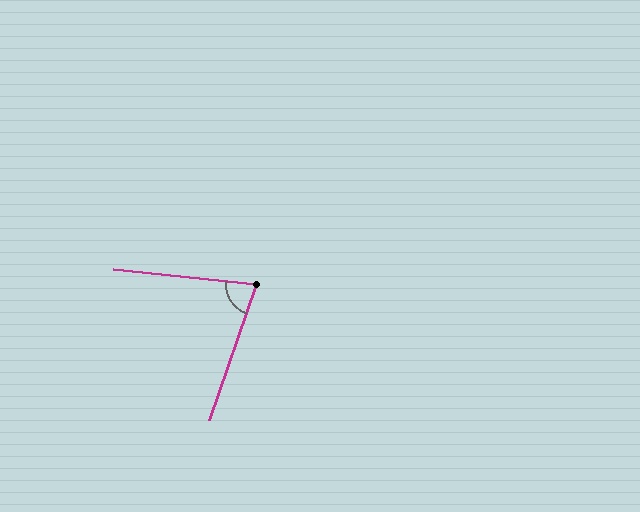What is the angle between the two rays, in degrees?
Approximately 77 degrees.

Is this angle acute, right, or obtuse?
It is acute.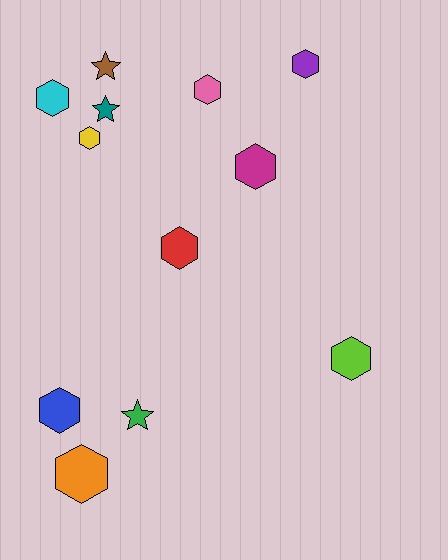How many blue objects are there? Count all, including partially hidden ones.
There is 1 blue object.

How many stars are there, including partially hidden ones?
There are 3 stars.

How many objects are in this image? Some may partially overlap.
There are 12 objects.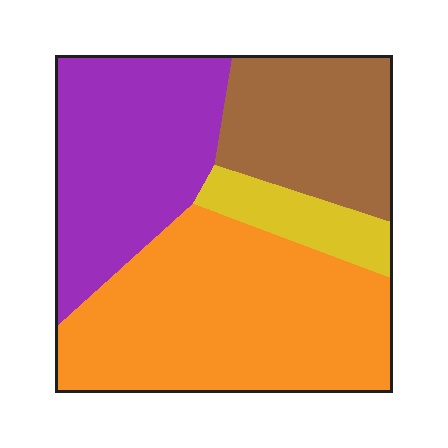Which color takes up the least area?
Yellow, at roughly 10%.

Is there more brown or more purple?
Purple.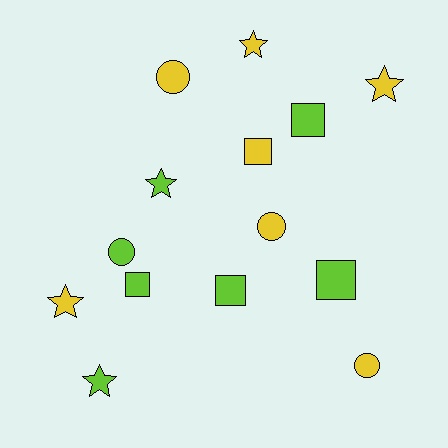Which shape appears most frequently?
Square, with 5 objects.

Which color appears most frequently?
Yellow, with 7 objects.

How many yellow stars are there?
There are 3 yellow stars.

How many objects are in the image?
There are 14 objects.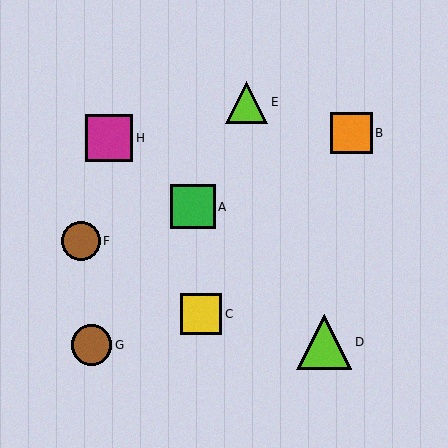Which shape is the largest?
The lime triangle (labeled D) is the largest.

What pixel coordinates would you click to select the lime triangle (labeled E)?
Click at (247, 102) to select the lime triangle E.